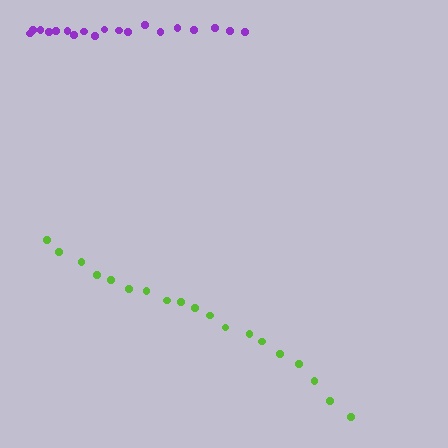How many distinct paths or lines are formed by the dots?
There are 2 distinct paths.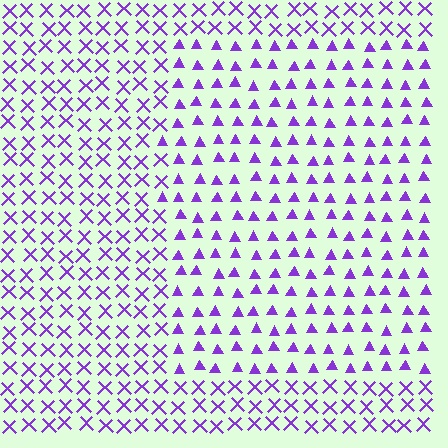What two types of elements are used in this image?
The image uses triangles inside the rectangle region and X marks outside it.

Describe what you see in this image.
The image is filled with small purple elements arranged in a uniform grid. A rectangle-shaped region contains triangles, while the surrounding area contains X marks. The boundary is defined purely by the change in element shape.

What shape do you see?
I see a rectangle.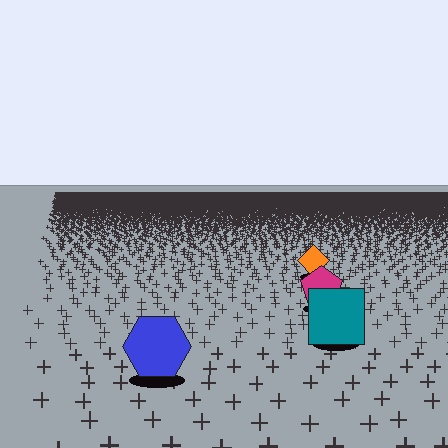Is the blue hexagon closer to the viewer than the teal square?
Yes. The blue hexagon is closer — you can tell from the texture gradient: the ground texture is coarser near it.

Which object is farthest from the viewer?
The orange diamond is farthest from the viewer. It appears smaller and the ground texture around it is denser.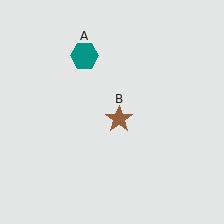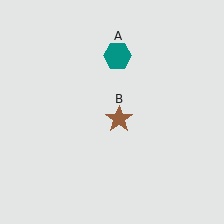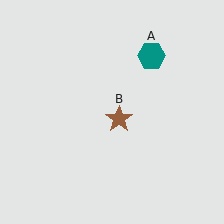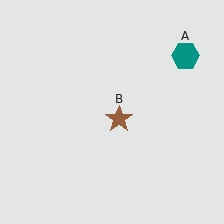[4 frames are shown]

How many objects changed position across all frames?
1 object changed position: teal hexagon (object A).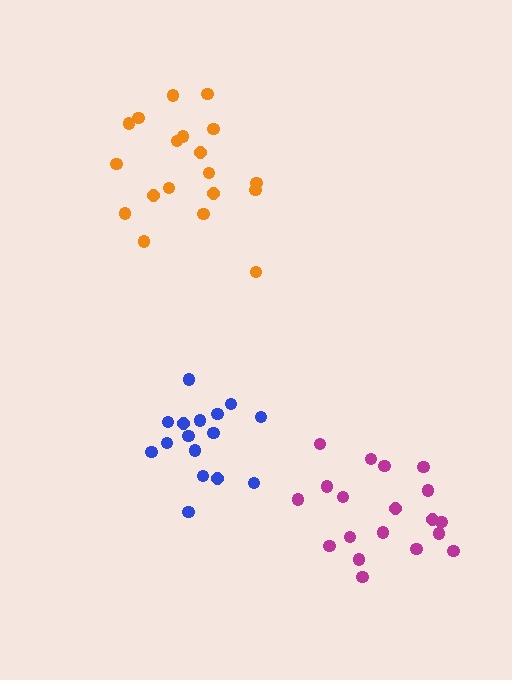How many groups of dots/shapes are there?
There are 3 groups.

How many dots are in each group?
Group 1: 19 dots, Group 2: 19 dots, Group 3: 16 dots (54 total).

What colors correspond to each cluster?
The clusters are colored: magenta, orange, blue.